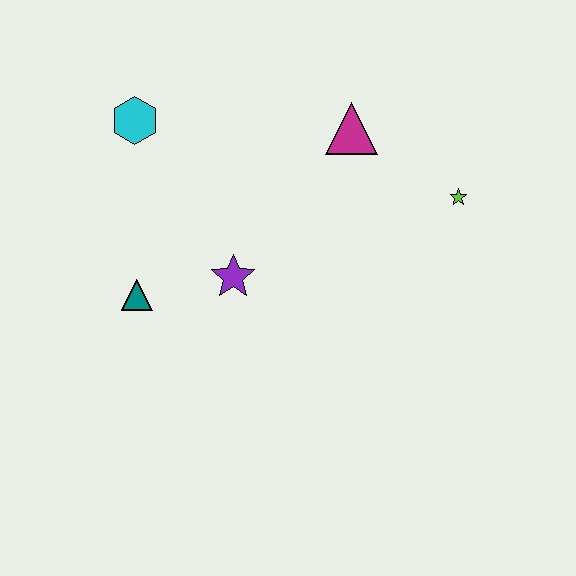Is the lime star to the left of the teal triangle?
No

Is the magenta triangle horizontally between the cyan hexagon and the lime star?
Yes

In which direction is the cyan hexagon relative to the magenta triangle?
The cyan hexagon is to the left of the magenta triangle.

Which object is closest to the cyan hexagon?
The teal triangle is closest to the cyan hexagon.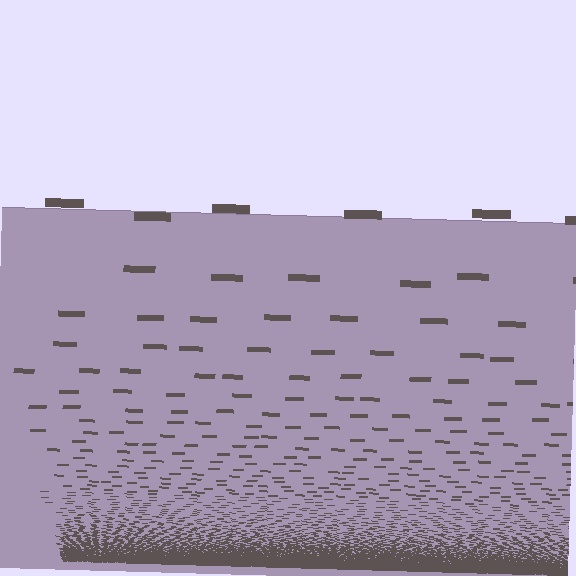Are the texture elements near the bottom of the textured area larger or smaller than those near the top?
Smaller. The gradient is inverted — elements near the bottom are smaller and denser.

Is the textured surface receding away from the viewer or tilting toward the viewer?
The surface appears to tilt toward the viewer. Texture elements get larger and sparser toward the top.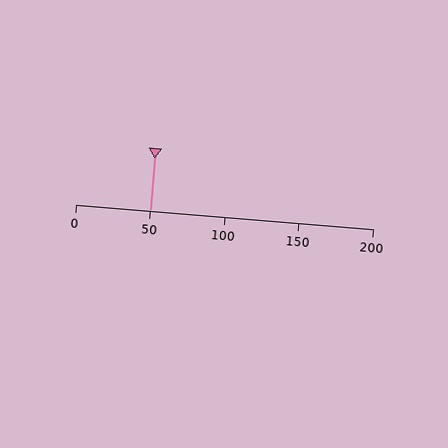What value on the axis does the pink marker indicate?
The marker indicates approximately 50.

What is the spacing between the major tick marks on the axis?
The major ticks are spaced 50 apart.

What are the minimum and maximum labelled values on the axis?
The axis runs from 0 to 200.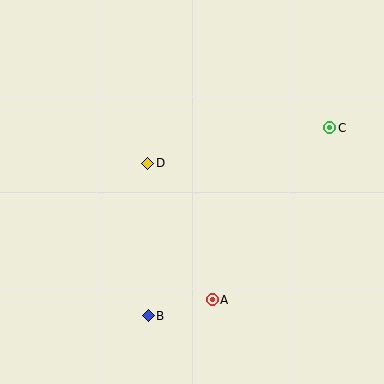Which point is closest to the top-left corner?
Point D is closest to the top-left corner.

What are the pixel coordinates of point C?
Point C is at (330, 128).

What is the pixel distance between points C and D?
The distance between C and D is 186 pixels.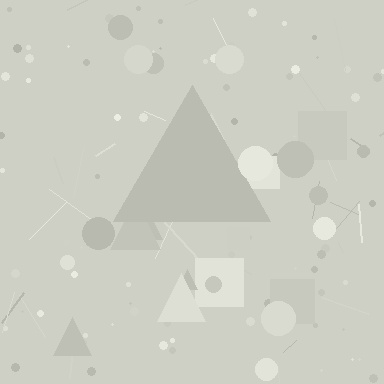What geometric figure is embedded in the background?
A triangle is embedded in the background.